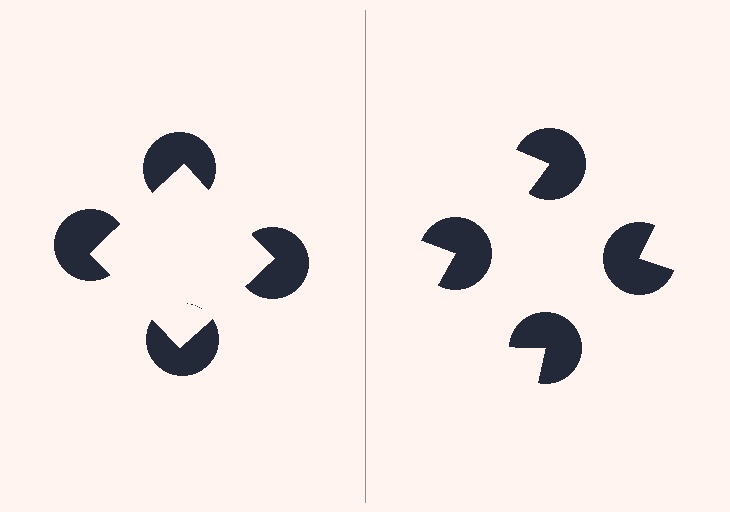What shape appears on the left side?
An illusory square.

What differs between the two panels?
The pac-man discs are positioned identically on both sides; only the wedge orientations differ. On the left they align to a square; on the right they are misaligned.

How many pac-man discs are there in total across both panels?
8 — 4 on each side.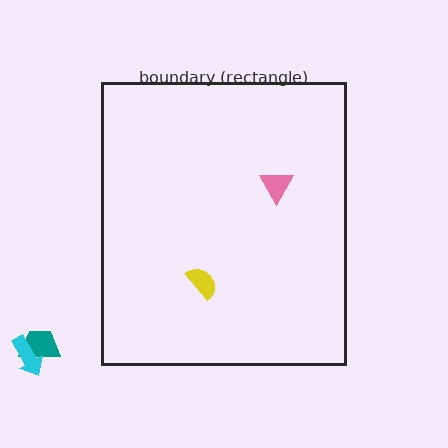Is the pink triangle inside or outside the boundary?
Inside.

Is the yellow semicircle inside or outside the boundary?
Inside.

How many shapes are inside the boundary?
2 inside, 2 outside.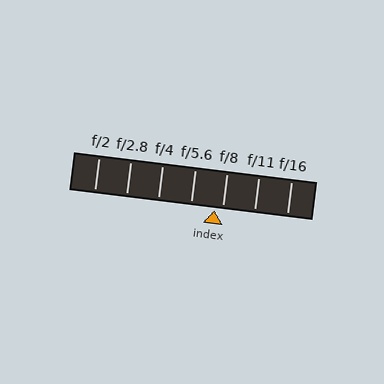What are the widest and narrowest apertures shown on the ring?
The widest aperture shown is f/2 and the narrowest is f/16.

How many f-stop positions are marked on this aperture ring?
There are 7 f-stop positions marked.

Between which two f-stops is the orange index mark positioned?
The index mark is between f/5.6 and f/8.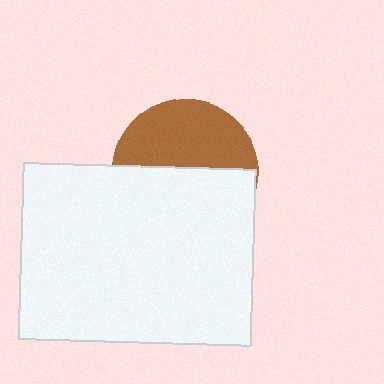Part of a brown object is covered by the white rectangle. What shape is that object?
It is a circle.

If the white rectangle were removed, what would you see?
You would see the complete brown circle.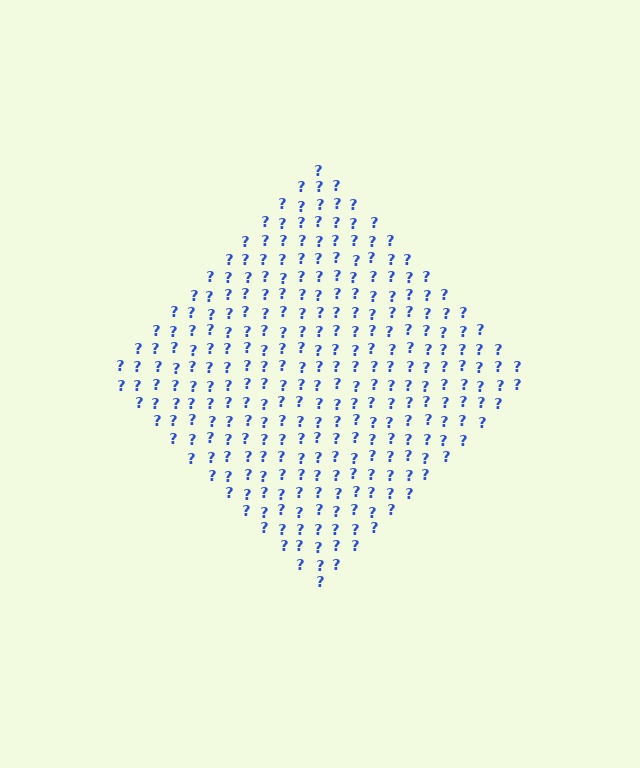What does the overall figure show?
The overall figure shows a diamond.